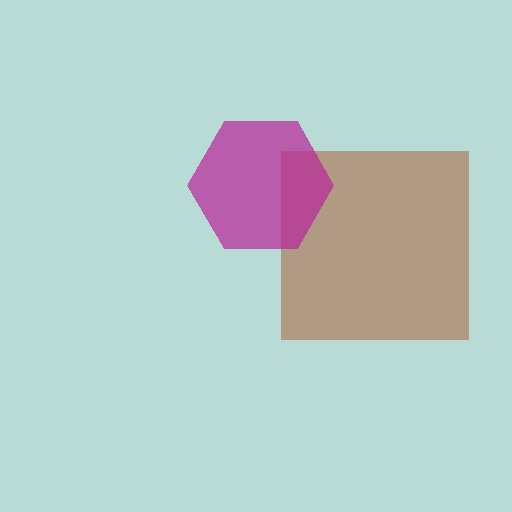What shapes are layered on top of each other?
The layered shapes are: a brown square, a magenta hexagon.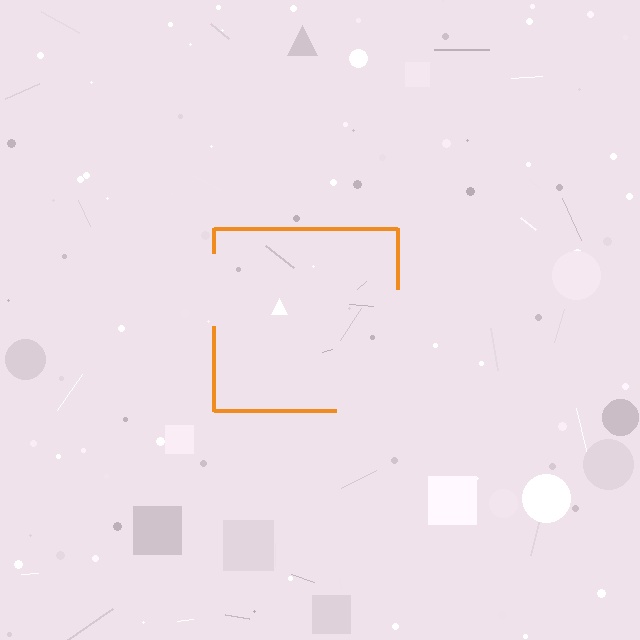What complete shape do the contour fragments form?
The contour fragments form a square.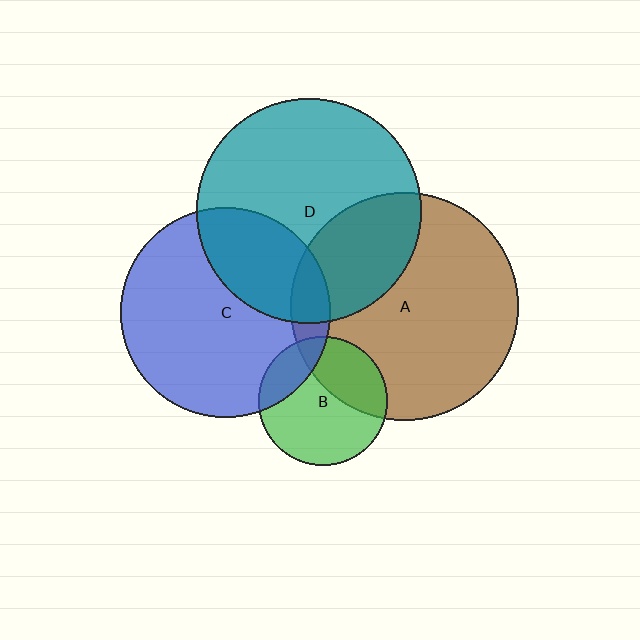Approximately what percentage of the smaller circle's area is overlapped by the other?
Approximately 20%.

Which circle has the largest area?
Circle A (brown).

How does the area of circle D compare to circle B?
Approximately 3.0 times.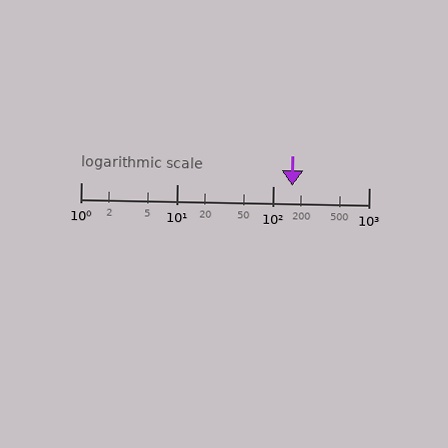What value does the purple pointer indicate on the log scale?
The pointer indicates approximately 160.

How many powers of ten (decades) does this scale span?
The scale spans 3 decades, from 1 to 1000.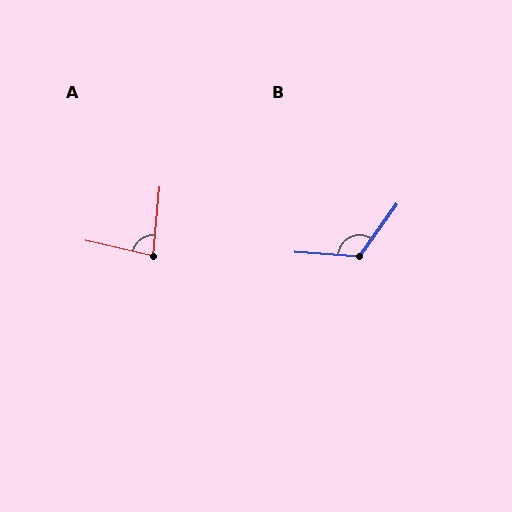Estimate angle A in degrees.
Approximately 82 degrees.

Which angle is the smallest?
A, at approximately 82 degrees.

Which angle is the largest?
B, at approximately 122 degrees.